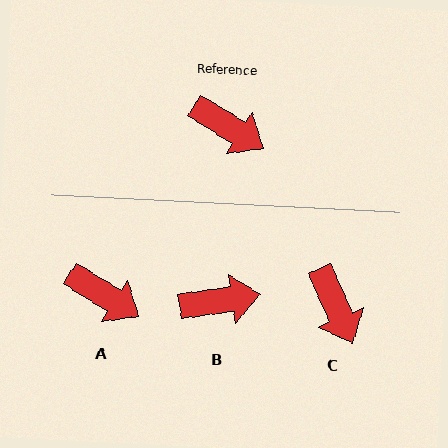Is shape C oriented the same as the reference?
No, it is off by about 34 degrees.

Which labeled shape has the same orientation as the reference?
A.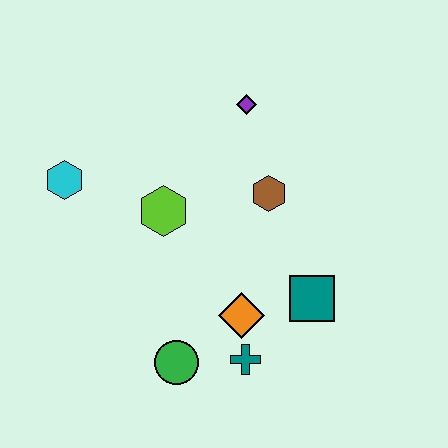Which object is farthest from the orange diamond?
The cyan hexagon is farthest from the orange diamond.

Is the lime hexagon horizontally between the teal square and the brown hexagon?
No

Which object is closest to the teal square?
The orange diamond is closest to the teal square.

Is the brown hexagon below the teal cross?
No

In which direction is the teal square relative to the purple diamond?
The teal square is below the purple diamond.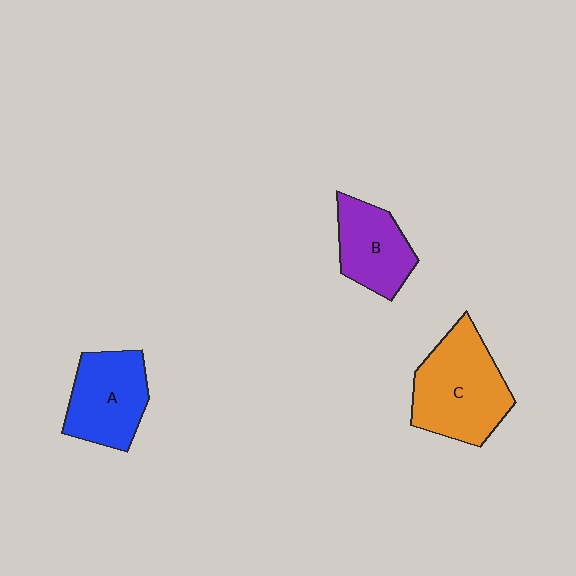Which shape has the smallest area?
Shape B (purple).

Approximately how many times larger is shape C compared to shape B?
Approximately 1.5 times.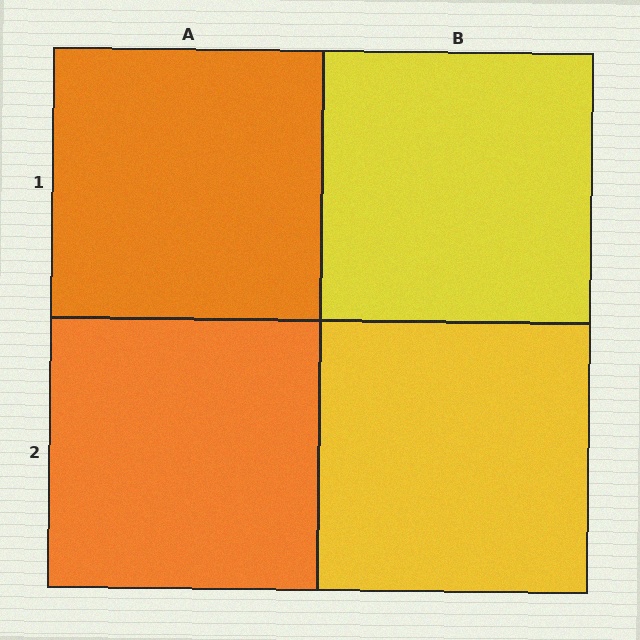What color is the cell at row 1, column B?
Yellow.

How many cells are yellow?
2 cells are yellow.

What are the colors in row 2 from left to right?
Orange, yellow.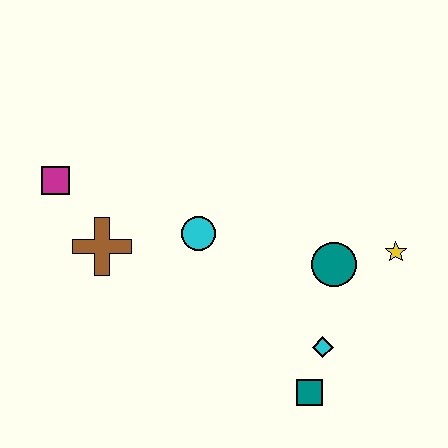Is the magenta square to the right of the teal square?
No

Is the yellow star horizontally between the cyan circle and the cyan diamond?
No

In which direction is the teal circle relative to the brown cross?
The teal circle is to the right of the brown cross.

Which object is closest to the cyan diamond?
The teal square is closest to the cyan diamond.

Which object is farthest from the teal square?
The magenta square is farthest from the teal square.